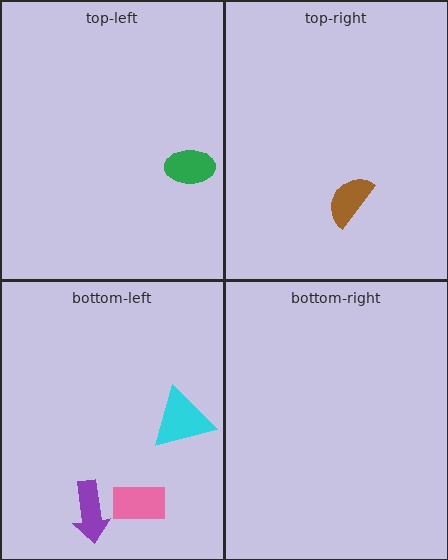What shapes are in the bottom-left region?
The cyan triangle, the purple arrow, the pink rectangle.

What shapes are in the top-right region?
The brown semicircle.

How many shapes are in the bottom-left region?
3.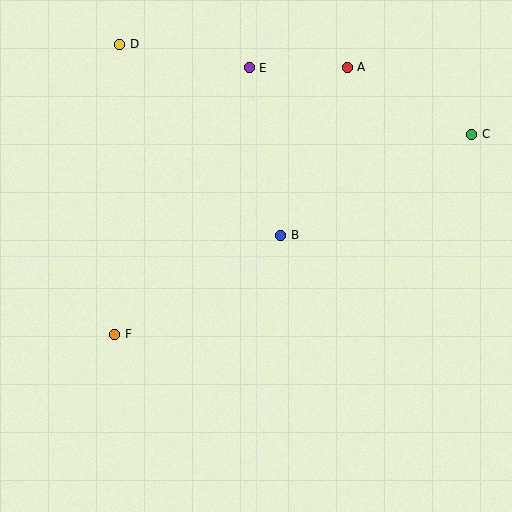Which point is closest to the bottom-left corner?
Point F is closest to the bottom-left corner.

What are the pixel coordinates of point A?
Point A is at (347, 67).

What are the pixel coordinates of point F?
Point F is at (115, 334).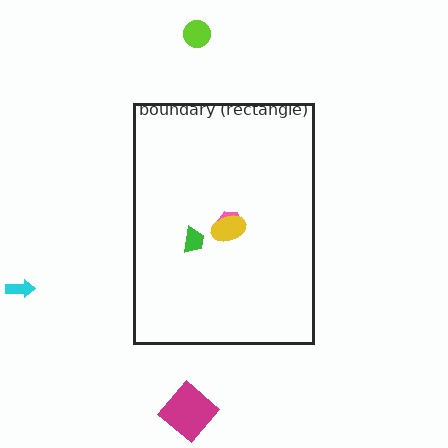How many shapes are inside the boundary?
3 inside, 3 outside.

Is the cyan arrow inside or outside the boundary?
Outside.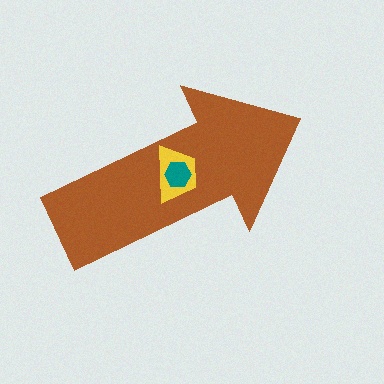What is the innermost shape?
The teal hexagon.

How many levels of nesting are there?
3.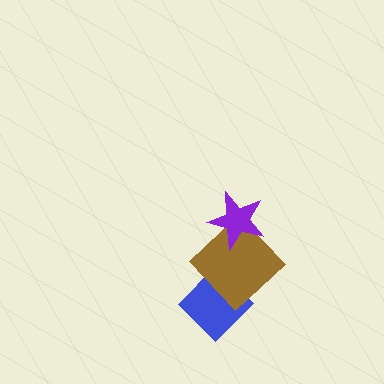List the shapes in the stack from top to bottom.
From top to bottom: the purple star, the brown diamond, the blue diamond.